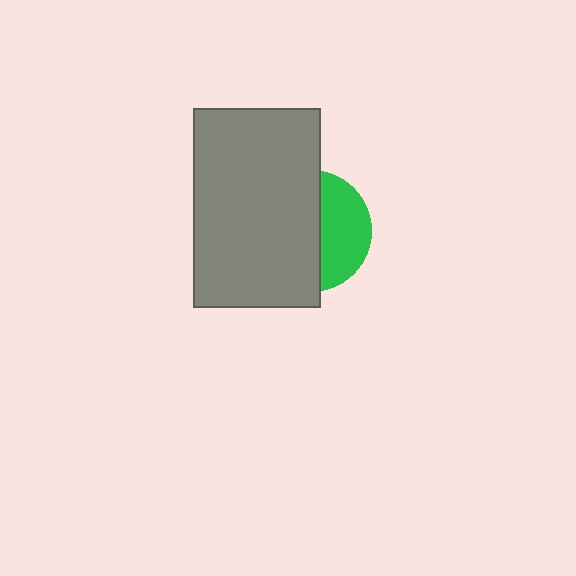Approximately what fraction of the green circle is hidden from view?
Roughly 61% of the green circle is hidden behind the gray rectangle.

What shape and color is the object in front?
The object in front is a gray rectangle.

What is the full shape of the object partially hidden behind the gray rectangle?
The partially hidden object is a green circle.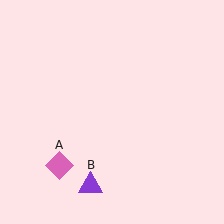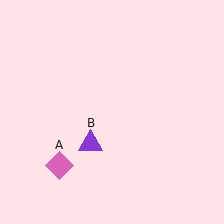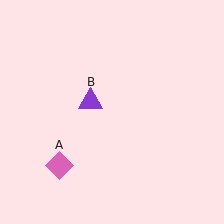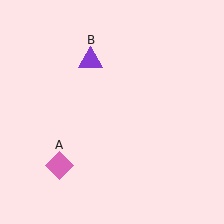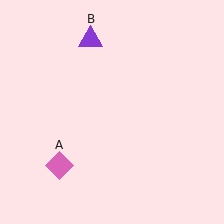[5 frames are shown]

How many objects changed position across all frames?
1 object changed position: purple triangle (object B).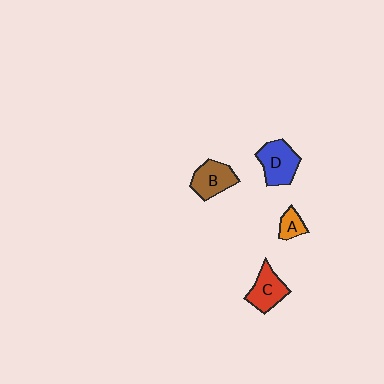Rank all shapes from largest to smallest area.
From largest to smallest: D (blue), B (brown), C (red), A (orange).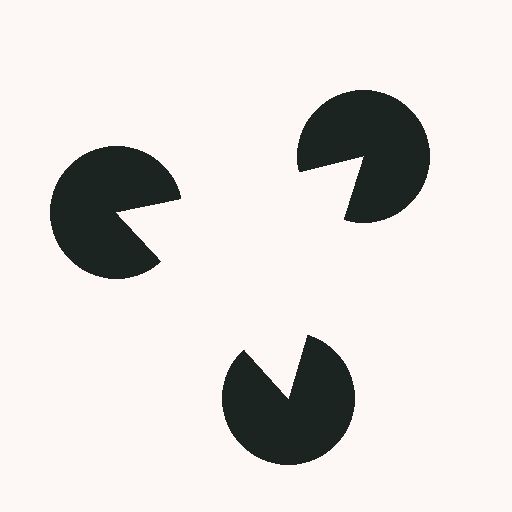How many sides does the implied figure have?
3 sides.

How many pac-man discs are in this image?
There are 3 — one at each vertex of the illusory triangle.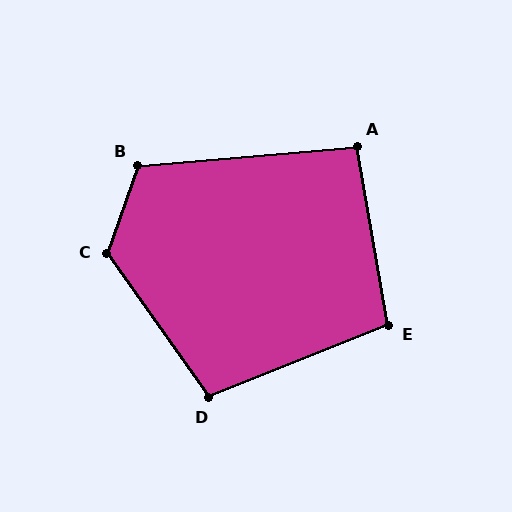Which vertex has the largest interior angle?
C, at approximately 126 degrees.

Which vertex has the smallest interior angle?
A, at approximately 95 degrees.